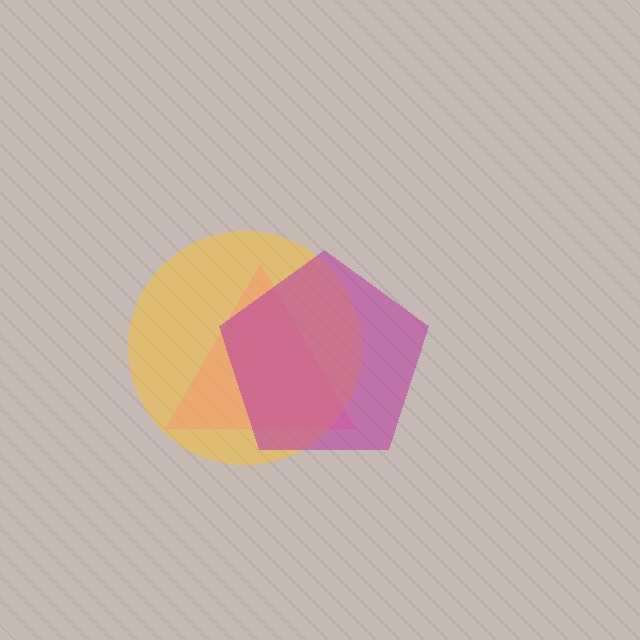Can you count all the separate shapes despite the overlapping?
Yes, there are 3 separate shapes.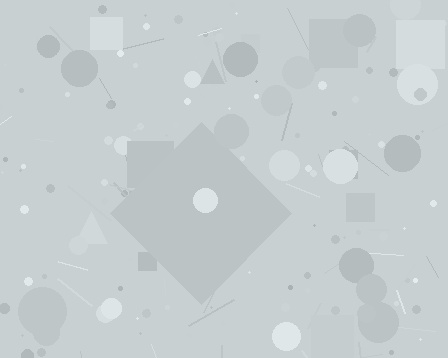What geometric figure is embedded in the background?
A diamond is embedded in the background.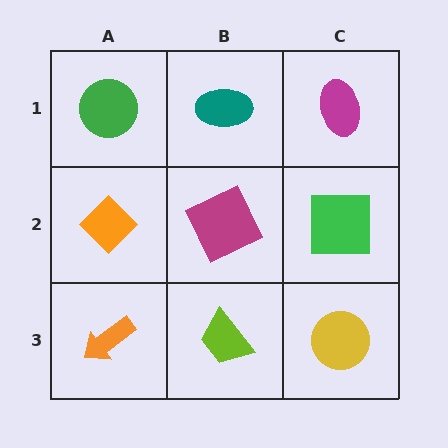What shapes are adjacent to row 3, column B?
A magenta square (row 2, column B), an orange arrow (row 3, column A), a yellow circle (row 3, column C).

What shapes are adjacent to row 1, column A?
An orange diamond (row 2, column A), a teal ellipse (row 1, column B).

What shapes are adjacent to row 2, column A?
A green circle (row 1, column A), an orange arrow (row 3, column A), a magenta square (row 2, column B).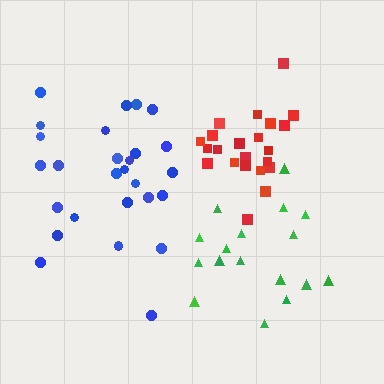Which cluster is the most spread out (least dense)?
Green.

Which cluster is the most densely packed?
Red.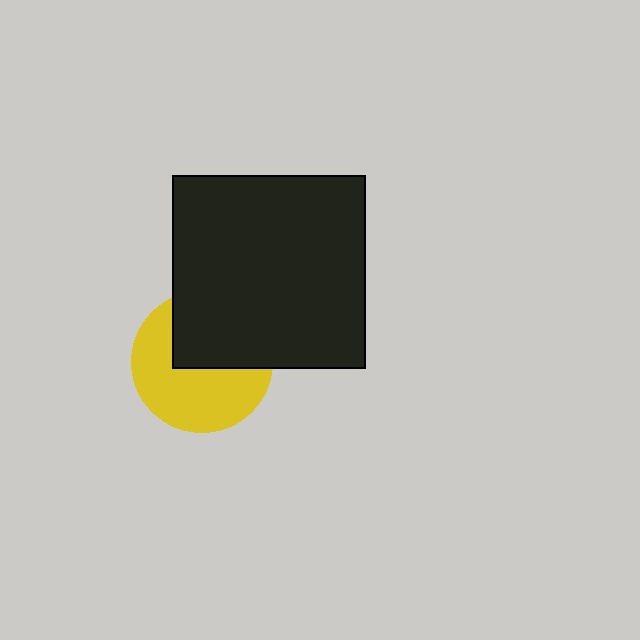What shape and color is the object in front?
The object in front is a black square.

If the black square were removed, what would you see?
You would see the complete yellow circle.